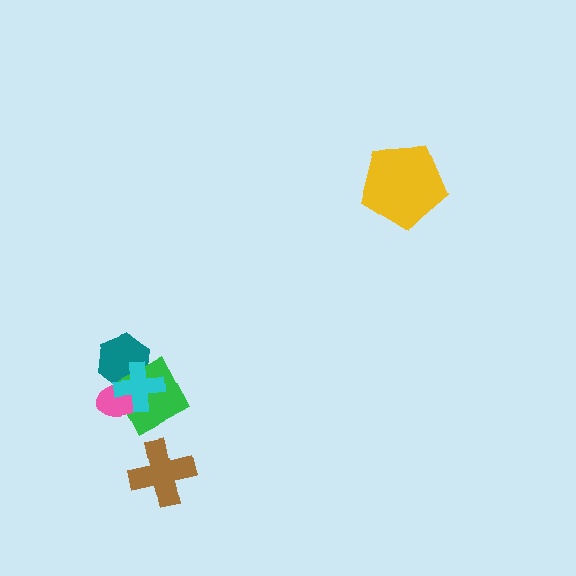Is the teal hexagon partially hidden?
Yes, it is partially covered by another shape.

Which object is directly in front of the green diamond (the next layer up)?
The pink ellipse is directly in front of the green diamond.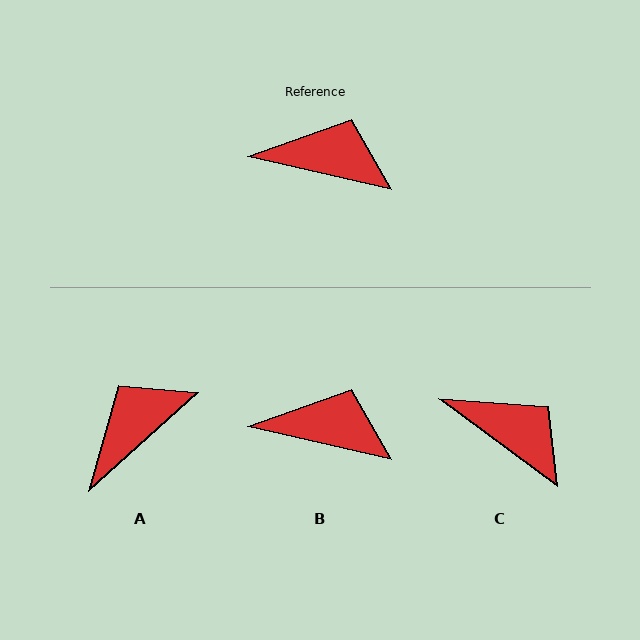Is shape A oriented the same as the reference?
No, it is off by about 55 degrees.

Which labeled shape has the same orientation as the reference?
B.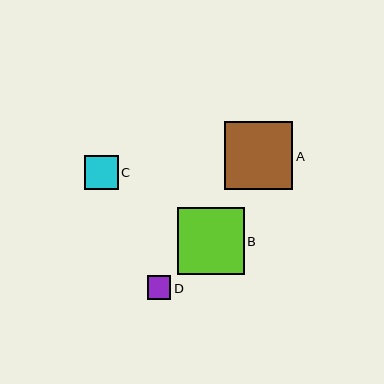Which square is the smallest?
Square D is the smallest with a size of approximately 24 pixels.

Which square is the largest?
Square A is the largest with a size of approximately 68 pixels.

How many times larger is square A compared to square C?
Square A is approximately 2.0 times the size of square C.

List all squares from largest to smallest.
From largest to smallest: A, B, C, D.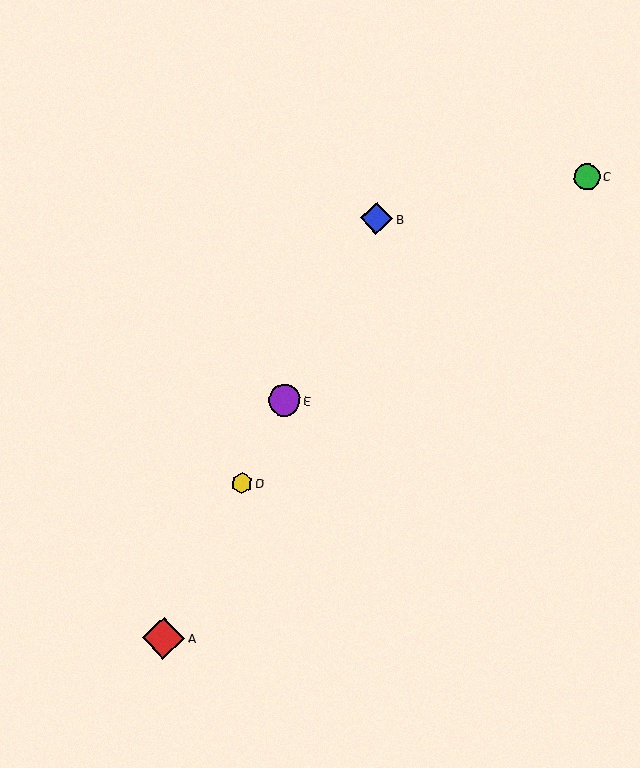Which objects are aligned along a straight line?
Objects A, B, D, E are aligned along a straight line.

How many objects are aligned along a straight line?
4 objects (A, B, D, E) are aligned along a straight line.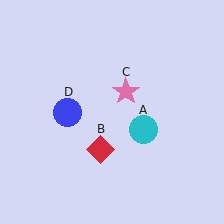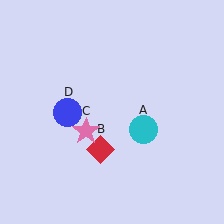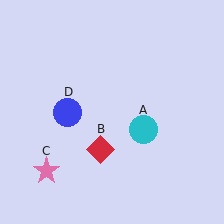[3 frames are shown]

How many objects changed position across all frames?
1 object changed position: pink star (object C).